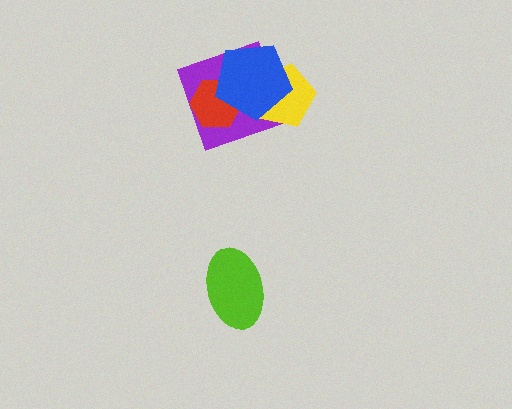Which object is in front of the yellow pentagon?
The blue pentagon is in front of the yellow pentagon.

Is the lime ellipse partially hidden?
No, no other shape covers it.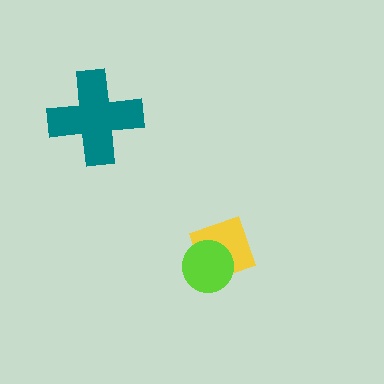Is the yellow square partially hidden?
Yes, it is partially covered by another shape.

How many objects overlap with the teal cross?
0 objects overlap with the teal cross.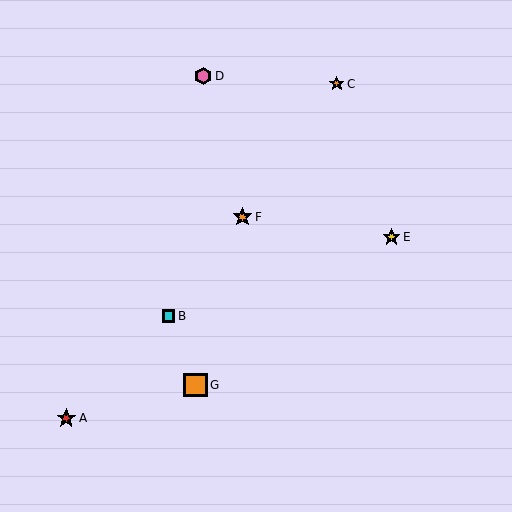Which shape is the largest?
The orange square (labeled G) is the largest.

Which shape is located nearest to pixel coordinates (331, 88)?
The orange star (labeled C) at (337, 84) is nearest to that location.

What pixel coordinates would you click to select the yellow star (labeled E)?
Click at (391, 237) to select the yellow star E.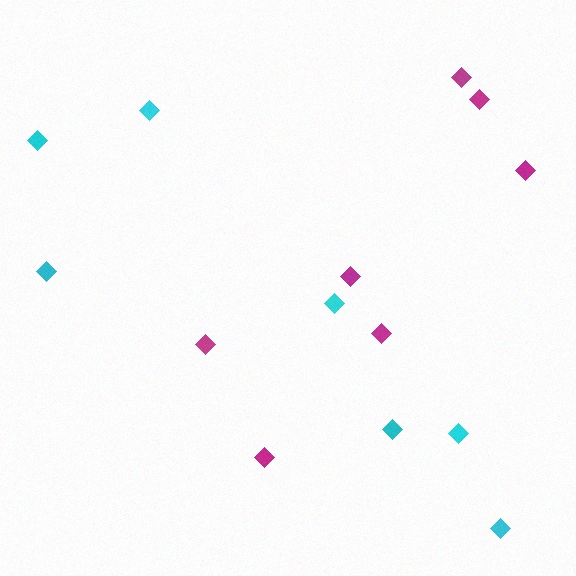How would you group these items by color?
There are 2 groups: one group of cyan diamonds (7) and one group of magenta diamonds (7).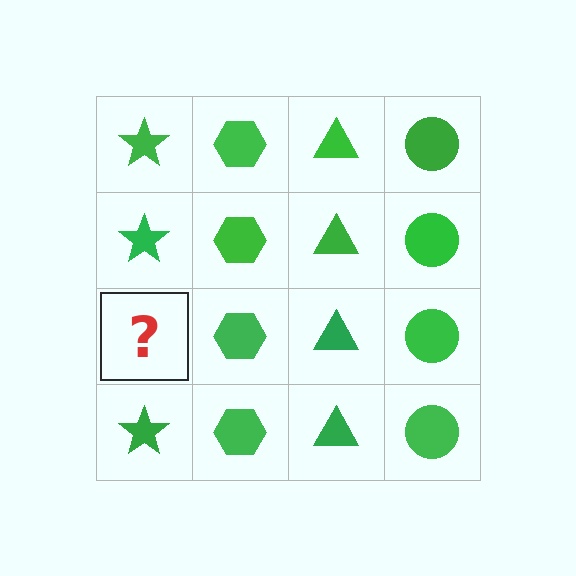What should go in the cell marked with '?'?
The missing cell should contain a green star.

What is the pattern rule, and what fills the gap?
The rule is that each column has a consistent shape. The gap should be filled with a green star.